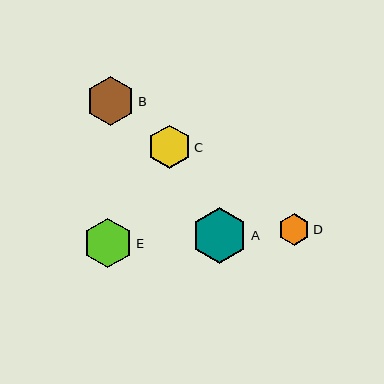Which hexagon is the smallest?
Hexagon D is the smallest with a size of approximately 32 pixels.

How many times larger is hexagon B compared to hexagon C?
Hexagon B is approximately 1.1 times the size of hexagon C.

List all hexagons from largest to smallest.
From largest to smallest: A, E, B, C, D.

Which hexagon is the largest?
Hexagon A is the largest with a size of approximately 56 pixels.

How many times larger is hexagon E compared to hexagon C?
Hexagon E is approximately 1.1 times the size of hexagon C.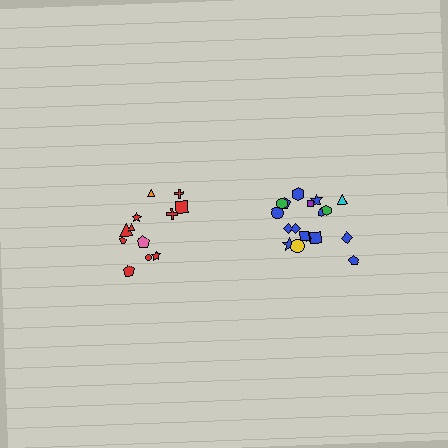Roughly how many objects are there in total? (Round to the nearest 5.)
Roughly 30 objects in total.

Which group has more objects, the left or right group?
The right group.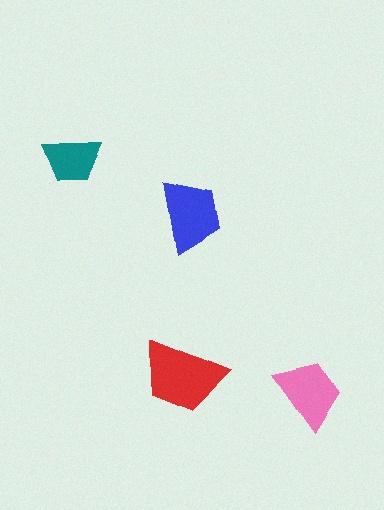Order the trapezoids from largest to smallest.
the red one, the blue one, the pink one, the teal one.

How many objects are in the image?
There are 4 objects in the image.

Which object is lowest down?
The pink trapezoid is bottommost.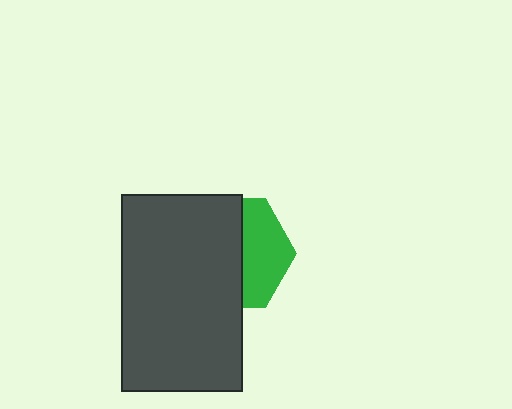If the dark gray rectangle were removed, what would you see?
You would see the complete green hexagon.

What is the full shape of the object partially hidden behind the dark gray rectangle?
The partially hidden object is a green hexagon.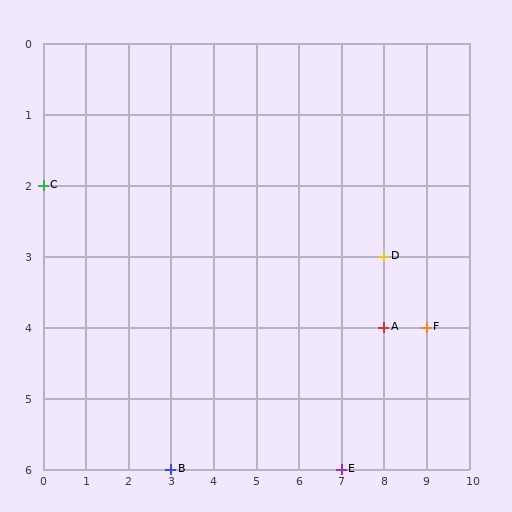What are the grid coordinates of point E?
Point E is at grid coordinates (7, 6).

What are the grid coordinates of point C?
Point C is at grid coordinates (0, 2).